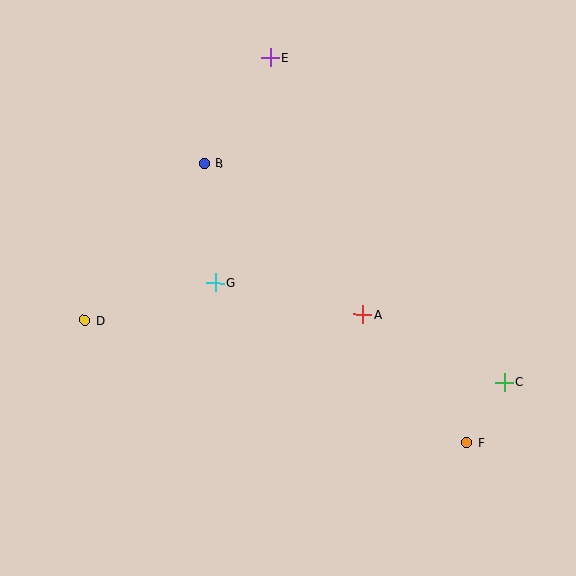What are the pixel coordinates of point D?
Point D is at (85, 320).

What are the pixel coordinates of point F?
Point F is at (466, 443).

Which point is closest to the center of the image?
Point G at (215, 283) is closest to the center.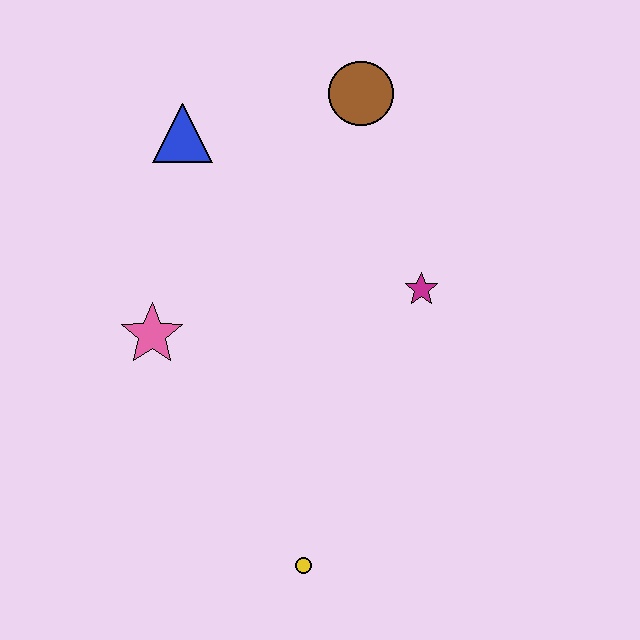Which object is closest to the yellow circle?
The pink star is closest to the yellow circle.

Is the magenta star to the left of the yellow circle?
No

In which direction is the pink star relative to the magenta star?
The pink star is to the left of the magenta star.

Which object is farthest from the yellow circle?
The brown circle is farthest from the yellow circle.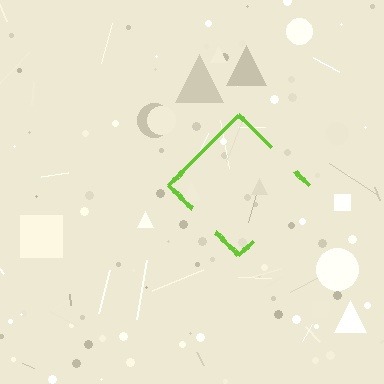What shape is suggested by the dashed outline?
The dashed outline suggests a diamond.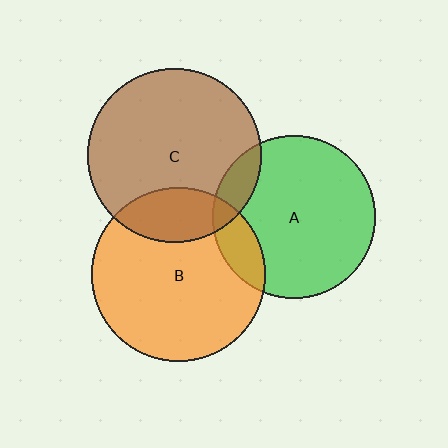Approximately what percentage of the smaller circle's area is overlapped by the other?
Approximately 15%.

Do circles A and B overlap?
Yes.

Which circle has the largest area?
Circle B (orange).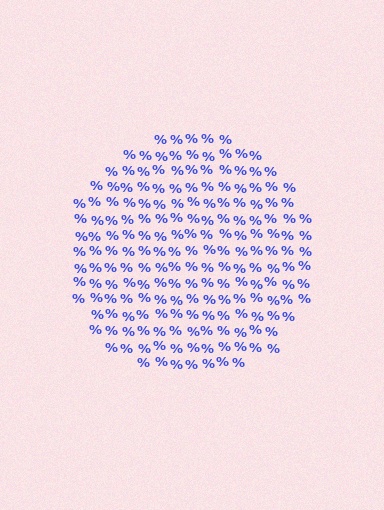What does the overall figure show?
The overall figure shows a circle.